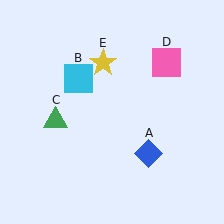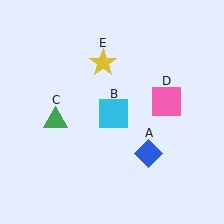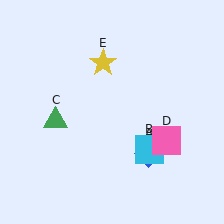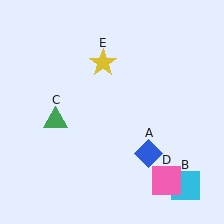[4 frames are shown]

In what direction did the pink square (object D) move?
The pink square (object D) moved down.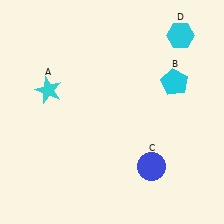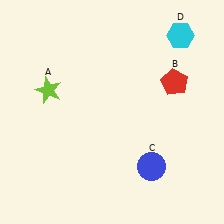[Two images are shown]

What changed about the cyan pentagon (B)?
In Image 1, B is cyan. In Image 2, it changed to red.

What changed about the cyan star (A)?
In Image 1, A is cyan. In Image 2, it changed to lime.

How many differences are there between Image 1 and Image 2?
There are 2 differences between the two images.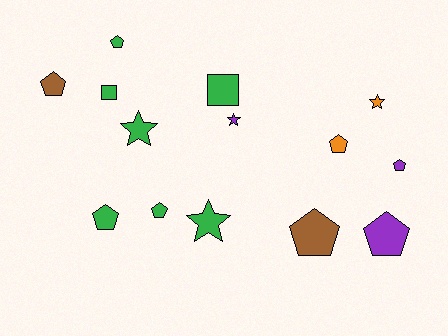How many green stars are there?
There are 2 green stars.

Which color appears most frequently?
Green, with 7 objects.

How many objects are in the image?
There are 14 objects.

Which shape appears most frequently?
Pentagon, with 8 objects.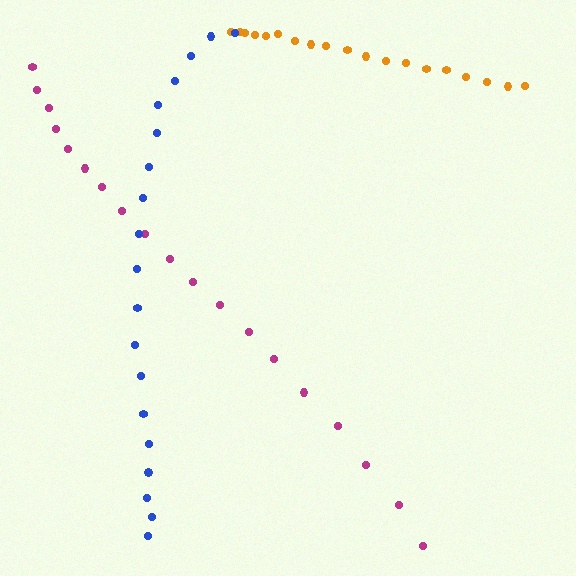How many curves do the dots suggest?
There are 3 distinct paths.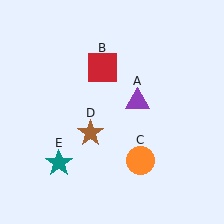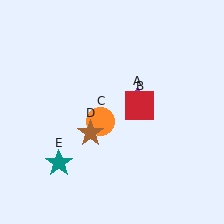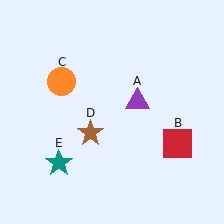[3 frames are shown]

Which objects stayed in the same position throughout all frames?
Purple triangle (object A) and brown star (object D) and teal star (object E) remained stationary.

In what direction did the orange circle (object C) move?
The orange circle (object C) moved up and to the left.